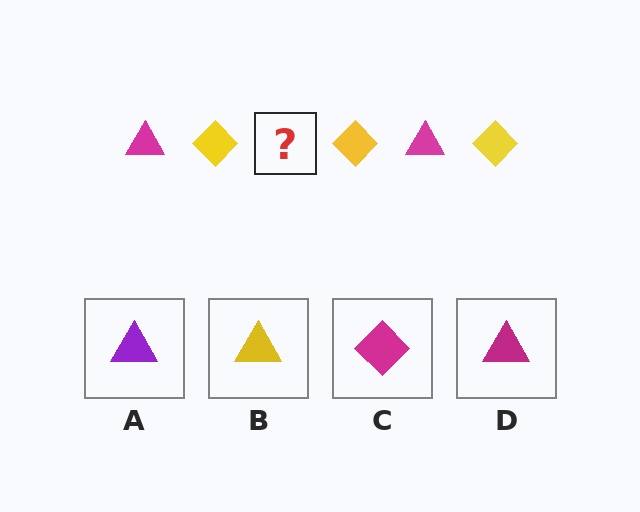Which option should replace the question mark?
Option D.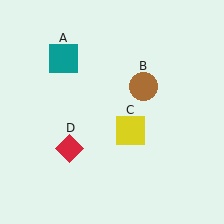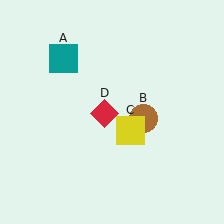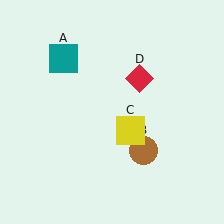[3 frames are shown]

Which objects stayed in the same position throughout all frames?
Teal square (object A) and yellow square (object C) remained stationary.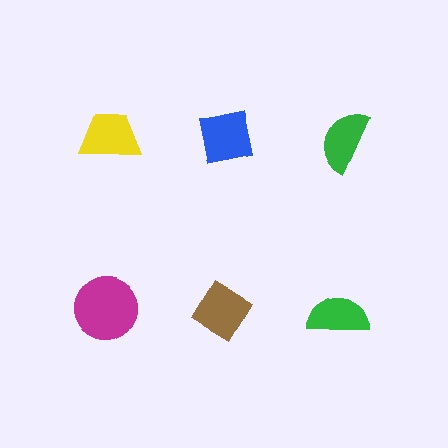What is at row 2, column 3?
A green semicircle.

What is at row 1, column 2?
A blue square.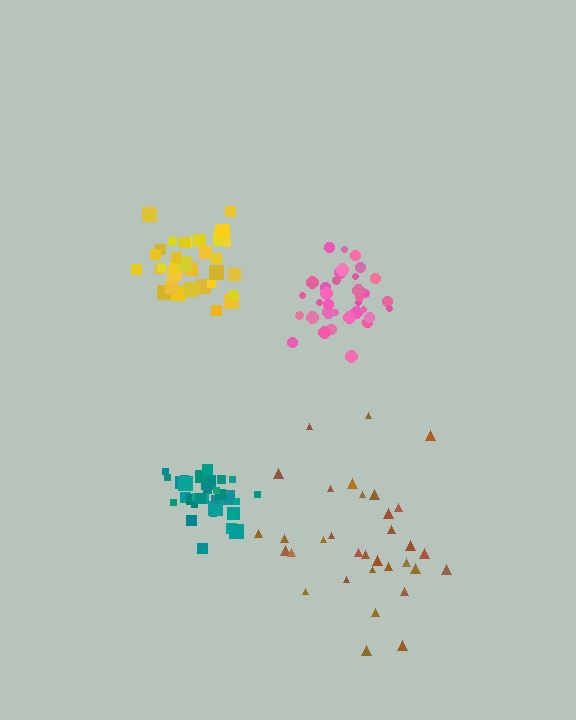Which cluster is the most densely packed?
Teal.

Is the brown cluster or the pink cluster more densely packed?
Pink.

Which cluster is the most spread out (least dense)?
Brown.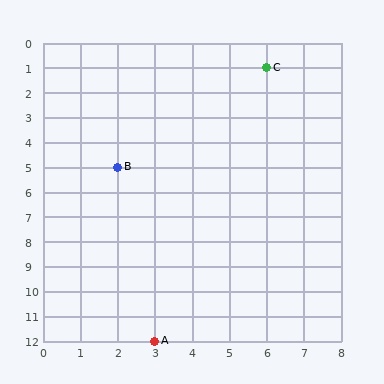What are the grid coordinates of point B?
Point B is at grid coordinates (2, 5).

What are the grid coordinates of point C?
Point C is at grid coordinates (6, 1).